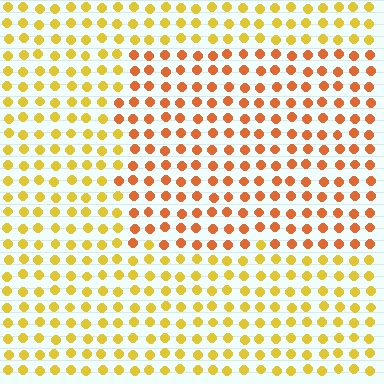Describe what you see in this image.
The image is filled with small yellow elements in a uniform arrangement. A rectangle-shaped region is visible where the elements are tinted to a slightly different hue, forming a subtle color boundary.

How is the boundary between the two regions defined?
The boundary is defined purely by a slight shift in hue (about 33 degrees). Spacing, size, and orientation are identical on both sides.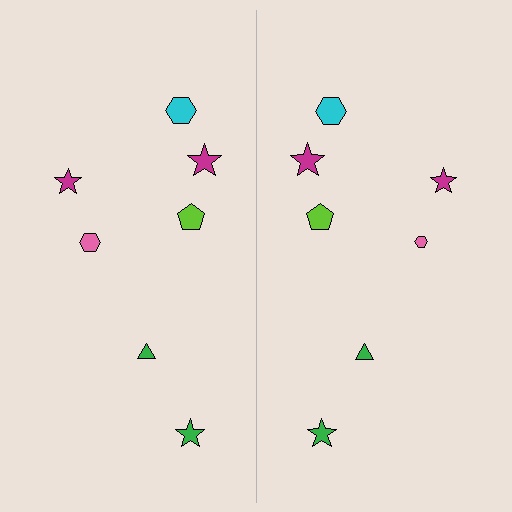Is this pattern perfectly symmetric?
No, the pattern is not perfectly symmetric. The pink hexagon on the right side has a different size than its mirror counterpart.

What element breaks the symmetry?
The pink hexagon on the right side has a different size than its mirror counterpart.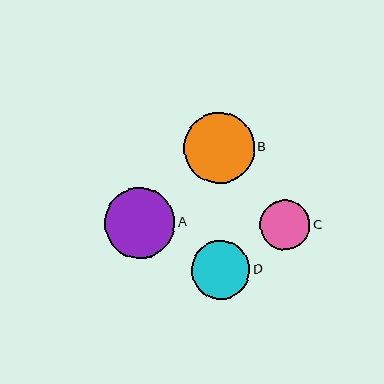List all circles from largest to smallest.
From largest to smallest: A, B, D, C.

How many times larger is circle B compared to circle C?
Circle B is approximately 1.4 times the size of circle C.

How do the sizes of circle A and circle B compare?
Circle A and circle B are approximately the same size.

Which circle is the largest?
Circle A is the largest with a size of approximately 71 pixels.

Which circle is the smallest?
Circle C is the smallest with a size of approximately 50 pixels.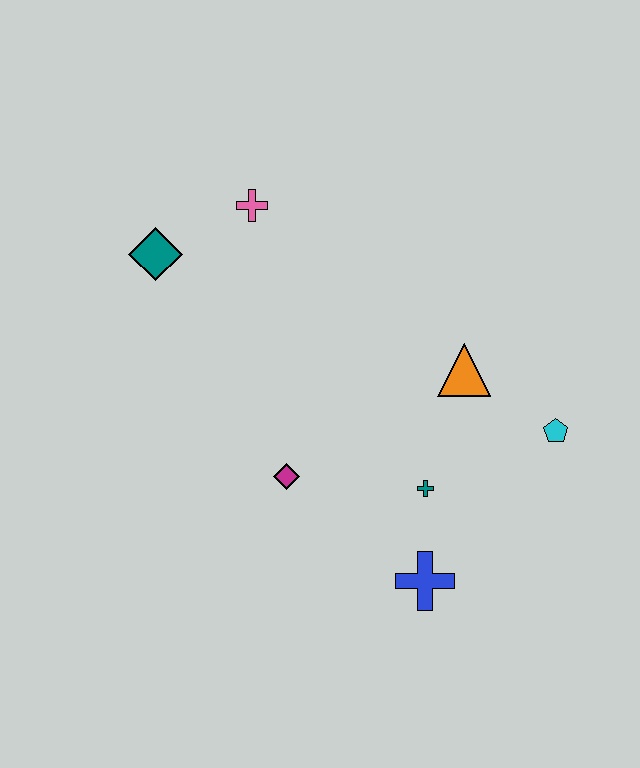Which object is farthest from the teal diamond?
The cyan pentagon is farthest from the teal diamond.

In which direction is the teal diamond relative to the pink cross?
The teal diamond is to the left of the pink cross.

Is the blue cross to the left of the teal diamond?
No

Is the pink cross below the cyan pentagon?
No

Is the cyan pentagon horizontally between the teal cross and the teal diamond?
No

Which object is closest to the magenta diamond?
The teal cross is closest to the magenta diamond.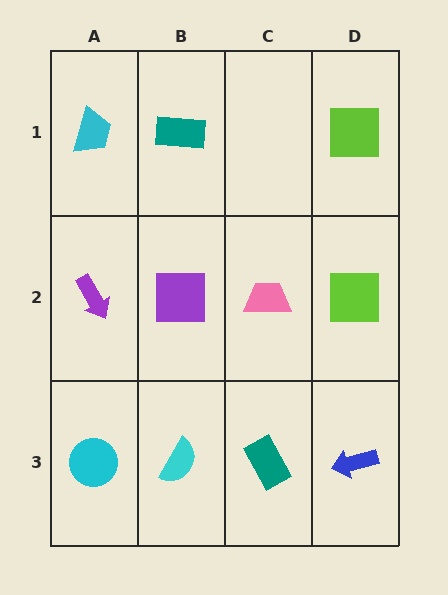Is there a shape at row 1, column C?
No, that cell is empty.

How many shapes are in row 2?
4 shapes.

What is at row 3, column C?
A teal rectangle.